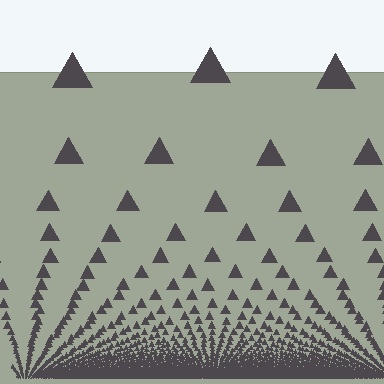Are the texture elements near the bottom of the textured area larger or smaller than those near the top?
Smaller. The gradient is inverted — elements near the bottom are smaller and denser.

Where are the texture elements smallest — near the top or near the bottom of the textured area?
Near the bottom.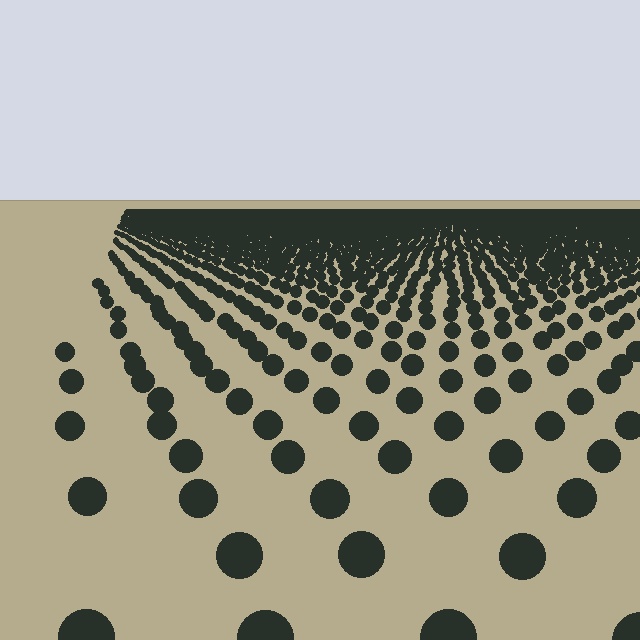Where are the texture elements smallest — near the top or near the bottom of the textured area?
Near the top.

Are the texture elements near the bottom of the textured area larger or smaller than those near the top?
Larger. Near the bottom, elements are closer to the viewer and appear at a bigger on-screen size.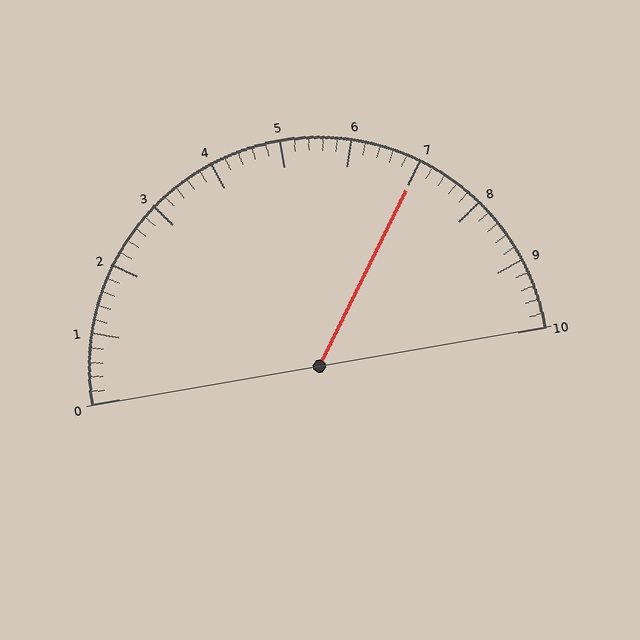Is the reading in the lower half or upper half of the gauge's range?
The reading is in the upper half of the range (0 to 10).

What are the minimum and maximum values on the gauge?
The gauge ranges from 0 to 10.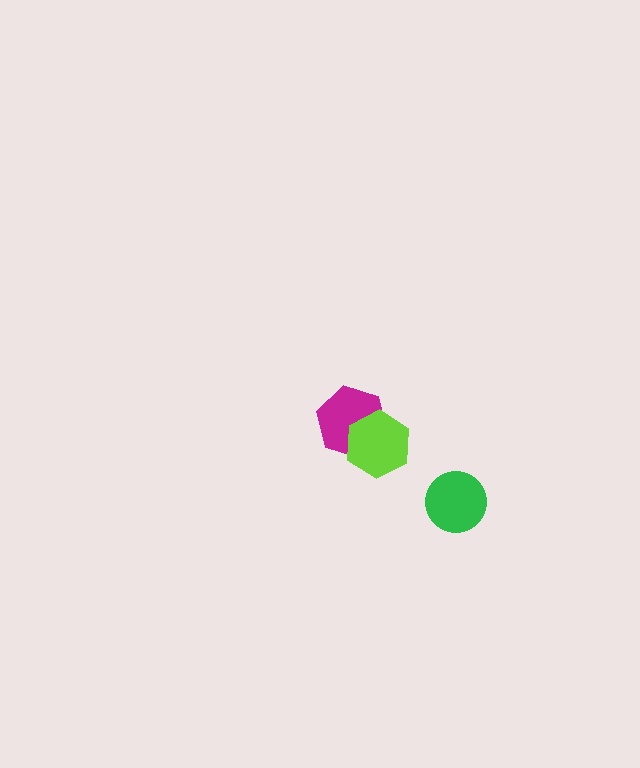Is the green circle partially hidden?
No, no other shape covers it.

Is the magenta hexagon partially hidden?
Yes, it is partially covered by another shape.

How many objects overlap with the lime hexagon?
1 object overlaps with the lime hexagon.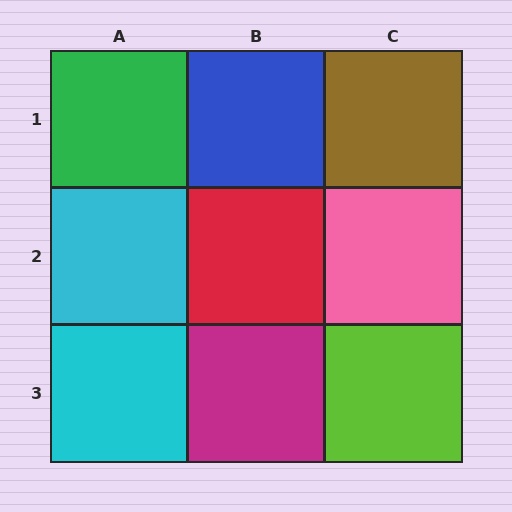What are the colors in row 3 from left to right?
Cyan, magenta, lime.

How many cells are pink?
1 cell is pink.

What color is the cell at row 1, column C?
Brown.